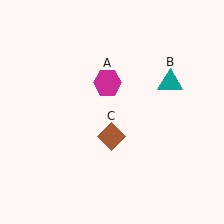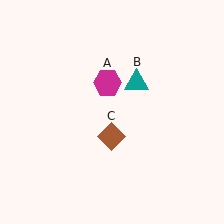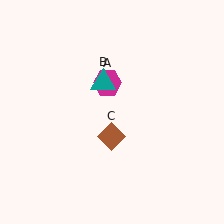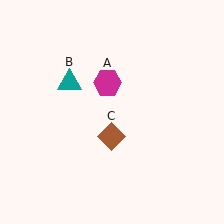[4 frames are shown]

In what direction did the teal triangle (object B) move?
The teal triangle (object B) moved left.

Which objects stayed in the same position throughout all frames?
Magenta hexagon (object A) and brown diamond (object C) remained stationary.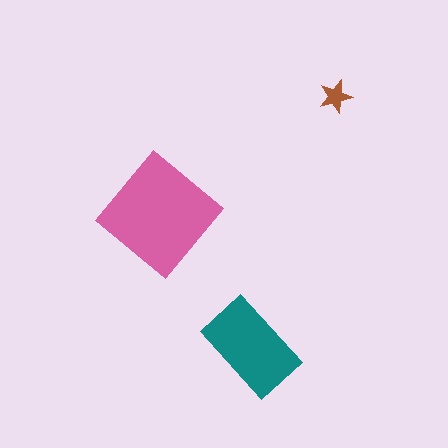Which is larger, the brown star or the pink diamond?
The pink diamond.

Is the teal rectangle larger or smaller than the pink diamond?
Smaller.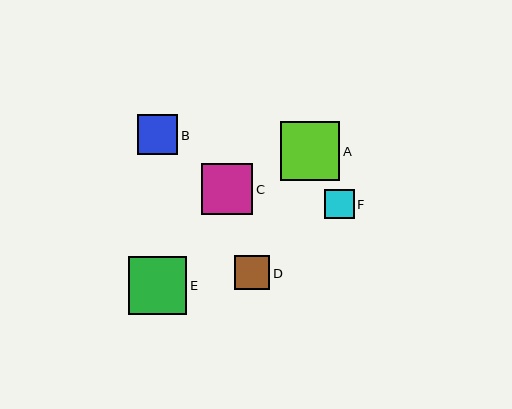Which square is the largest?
Square A is the largest with a size of approximately 60 pixels.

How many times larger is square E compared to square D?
Square E is approximately 1.7 times the size of square D.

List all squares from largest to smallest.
From largest to smallest: A, E, C, B, D, F.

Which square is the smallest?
Square F is the smallest with a size of approximately 29 pixels.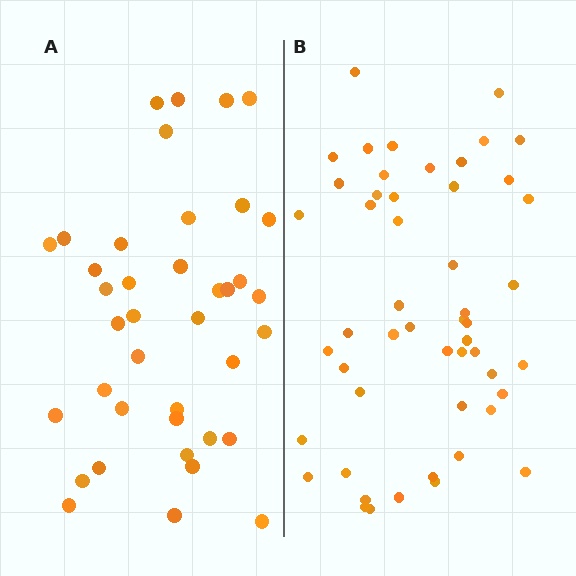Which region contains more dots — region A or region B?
Region B (the right region) has more dots.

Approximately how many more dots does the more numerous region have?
Region B has roughly 12 or so more dots than region A.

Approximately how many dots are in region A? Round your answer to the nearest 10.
About 40 dots. (The exact count is 39, which rounds to 40.)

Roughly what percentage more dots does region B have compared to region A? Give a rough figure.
About 30% more.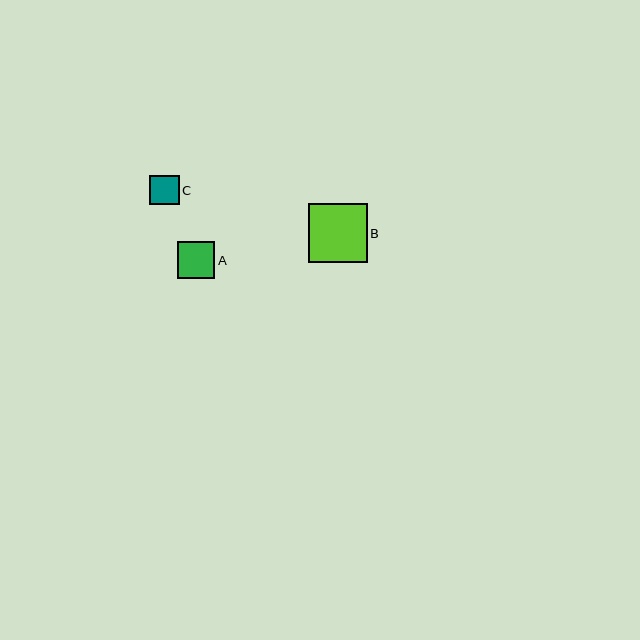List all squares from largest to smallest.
From largest to smallest: B, A, C.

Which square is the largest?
Square B is the largest with a size of approximately 59 pixels.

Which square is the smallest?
Square C is the smallest with a size of approximately 29 pixels.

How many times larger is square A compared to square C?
Square A is approximately 1.3 times the size of square C.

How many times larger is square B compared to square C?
Square B is approximately 2.0 times the size of square C.